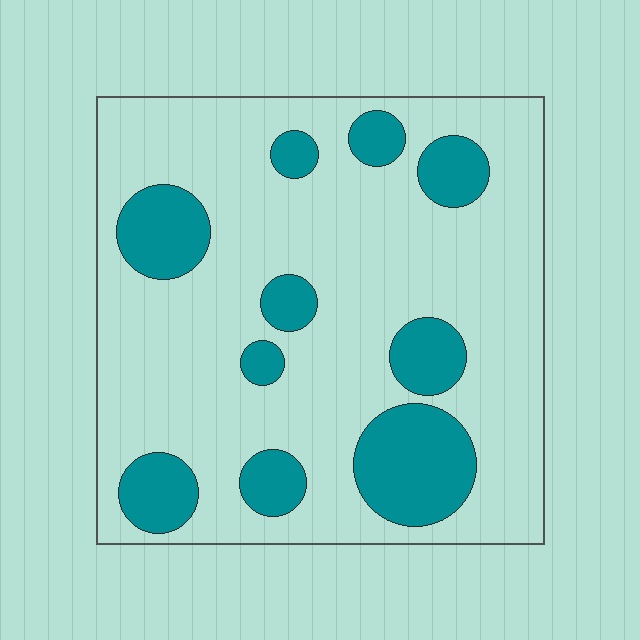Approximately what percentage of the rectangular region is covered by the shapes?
Approximately 25%.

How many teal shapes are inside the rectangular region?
10.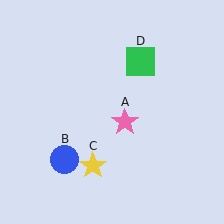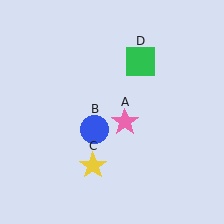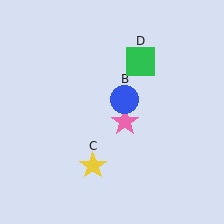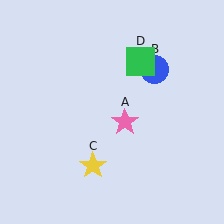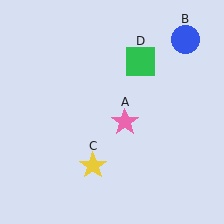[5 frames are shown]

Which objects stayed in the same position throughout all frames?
Pink star (object A) and yellow star (object C) and green square (object D) remained stationary.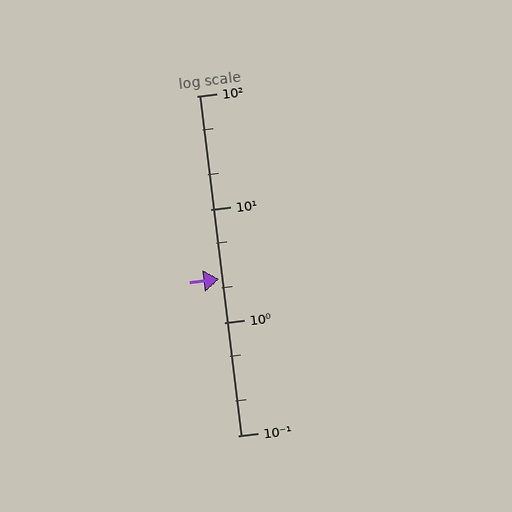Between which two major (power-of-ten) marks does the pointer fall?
The pointer is between 1 and 10.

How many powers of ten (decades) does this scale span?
The scale spans 3 decades, from 0.1 to 100.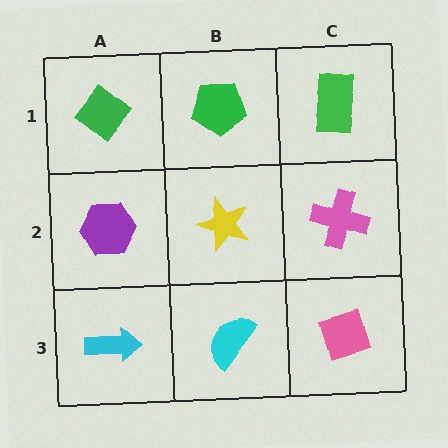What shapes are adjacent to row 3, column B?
A yellow star (row 2, column B), a cyan arrow (row 3, column A), a pink diamond (row 3, column C).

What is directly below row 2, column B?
A cyan semicircle.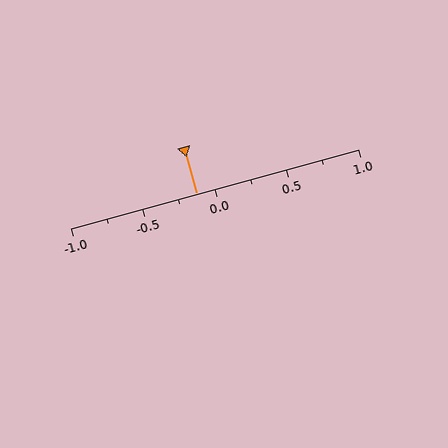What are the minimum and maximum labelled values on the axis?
The axis runs from -1.0 to 1.0.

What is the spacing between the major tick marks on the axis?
The major ticks are spaced 0.5 apart.